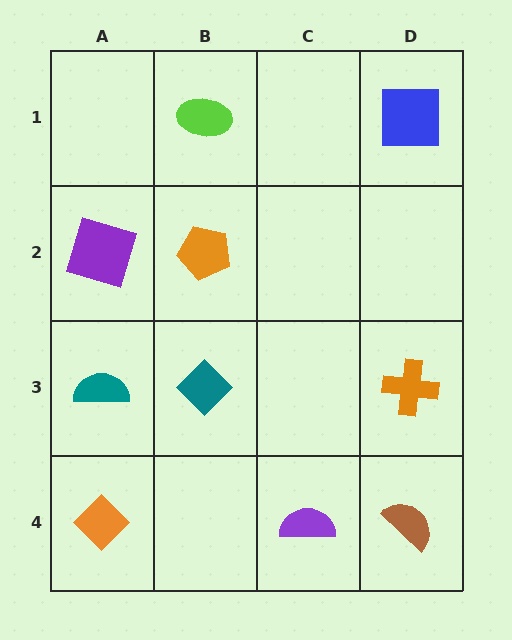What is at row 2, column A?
A purple square.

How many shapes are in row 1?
2 shapes.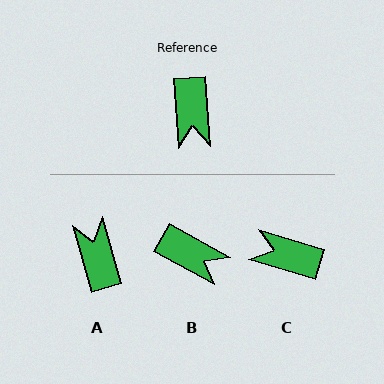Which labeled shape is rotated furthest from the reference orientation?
A, about 168 degrees away.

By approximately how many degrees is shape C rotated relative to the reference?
Approximately 111 degrees clockwise.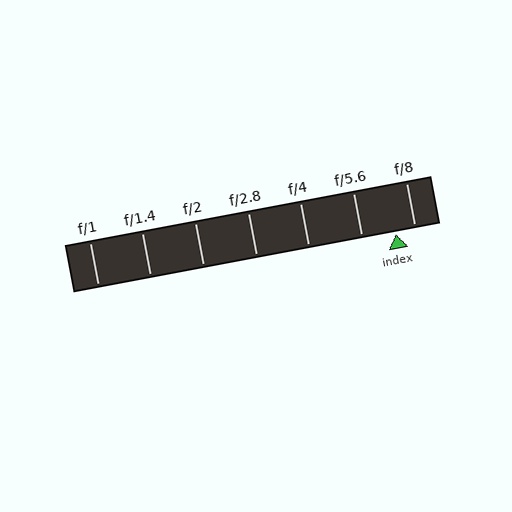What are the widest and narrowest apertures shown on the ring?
The widest aperture shown is f/1 and the narrowest is f/8.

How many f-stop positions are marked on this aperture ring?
There are 7 f-stop positions marked.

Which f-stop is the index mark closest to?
The index mark is closest to f/8.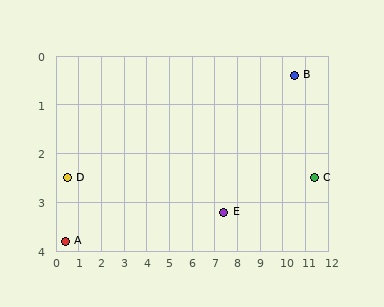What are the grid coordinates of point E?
Point E is at approximately (7.4, 3.2).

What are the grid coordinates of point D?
Point D is at approximately (0.5, 2.5).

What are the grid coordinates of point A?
Point A is at approximately (0.4, 3.8).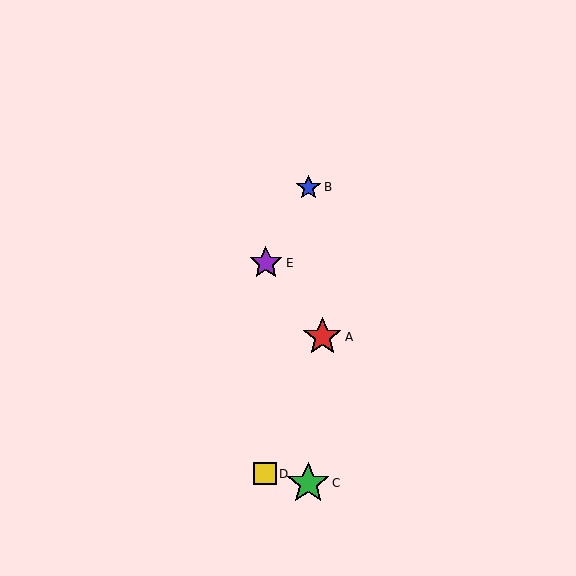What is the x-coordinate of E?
Object E is at x≈266.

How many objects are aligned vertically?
2 objects (D, E) are aligned vertically.